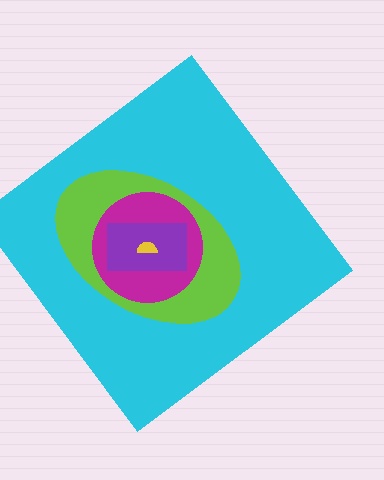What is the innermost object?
The yellow semicircle.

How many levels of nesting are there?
5.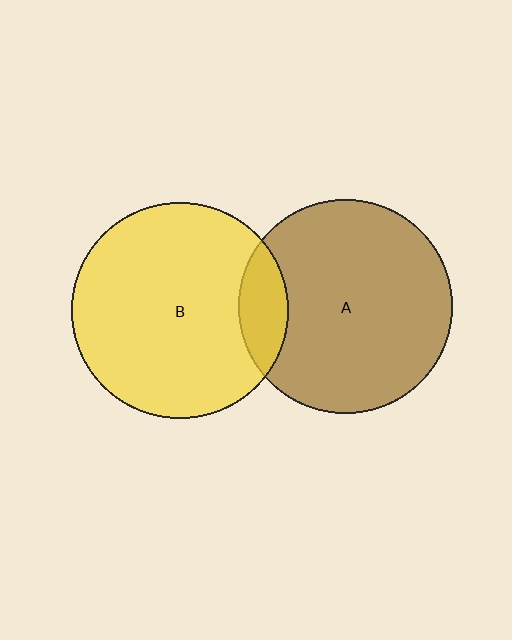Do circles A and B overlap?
Yes.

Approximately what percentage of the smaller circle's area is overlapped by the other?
Approximately 15%.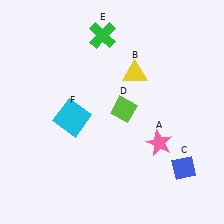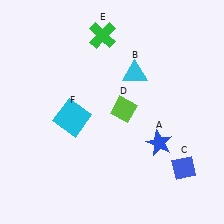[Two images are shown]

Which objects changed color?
A changed from pink to blue. B changed from yellow to cyan.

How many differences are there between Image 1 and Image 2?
There are 2 differences between the two images.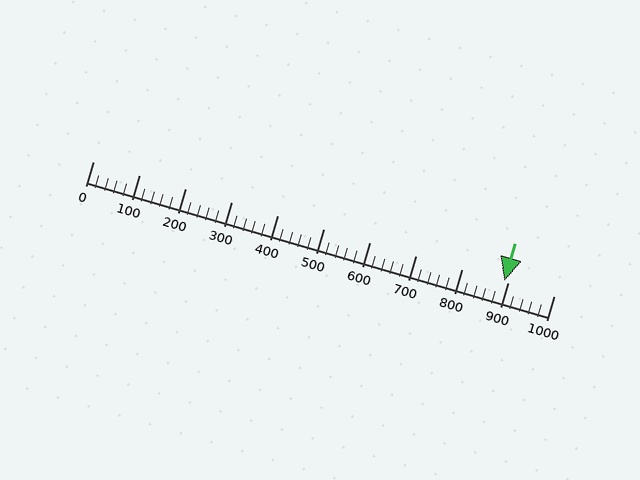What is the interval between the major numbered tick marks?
The major tick marks are spaced 100 units apart.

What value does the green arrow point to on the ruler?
The green arrow points to approximately 893.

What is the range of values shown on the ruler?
The ruler shows values from 0 to 1000.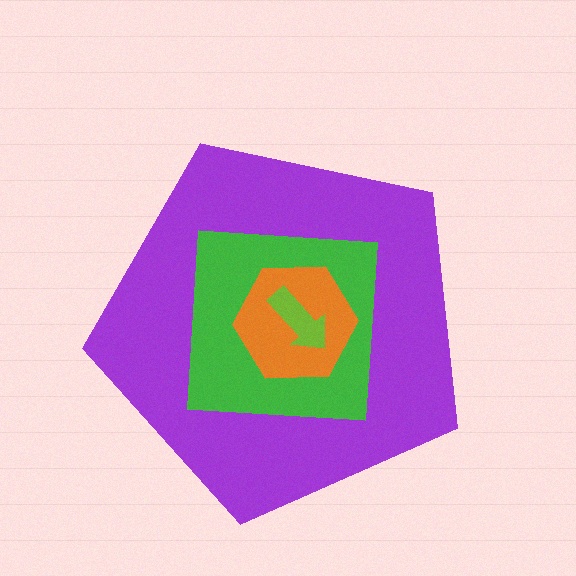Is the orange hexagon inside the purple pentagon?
Yes.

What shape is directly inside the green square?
The orange hexagon.